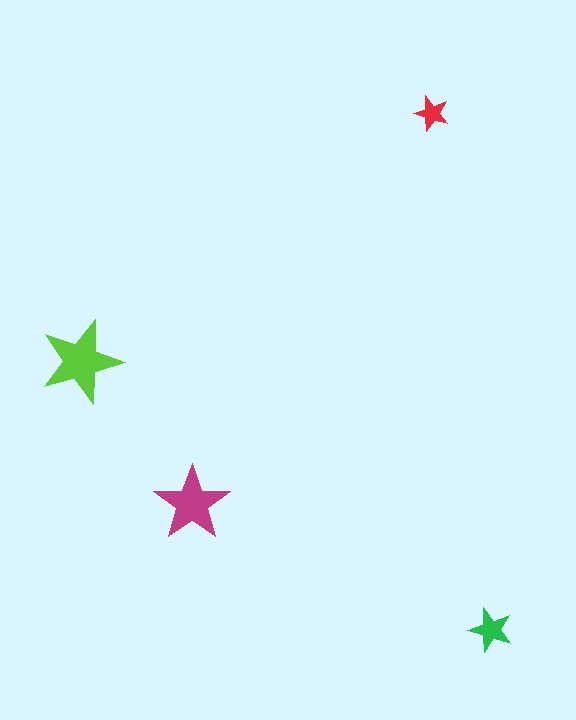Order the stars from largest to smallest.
the lime one, the magenta one, the green one, the red one.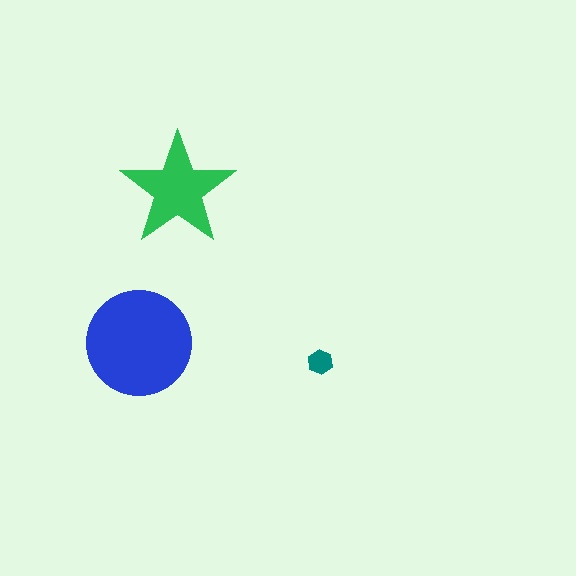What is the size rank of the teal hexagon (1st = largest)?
3rd.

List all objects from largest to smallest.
The blue circle, the green star, the teal hexagon.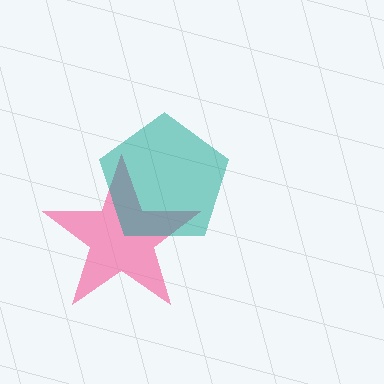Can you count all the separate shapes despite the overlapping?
Yes, there are 2 separate shapes.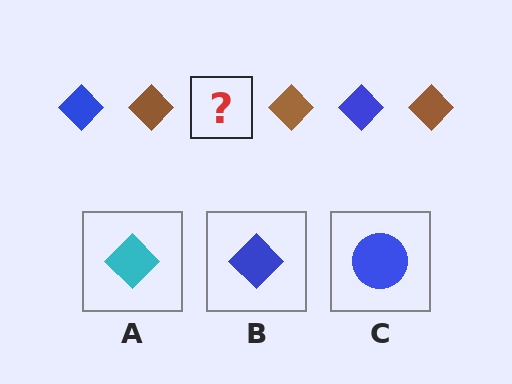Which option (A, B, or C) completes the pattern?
B.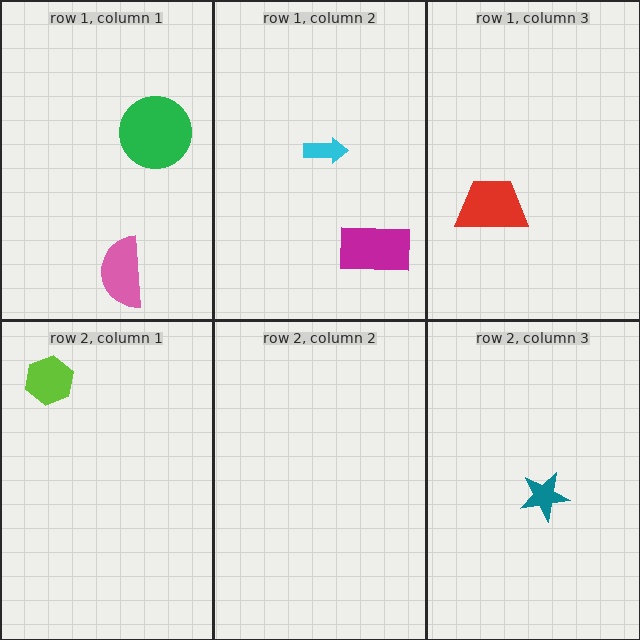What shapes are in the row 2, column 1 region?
The lime hexagon.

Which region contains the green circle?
The row 1, column 1 region.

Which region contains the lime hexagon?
The row 2, column 1 region.